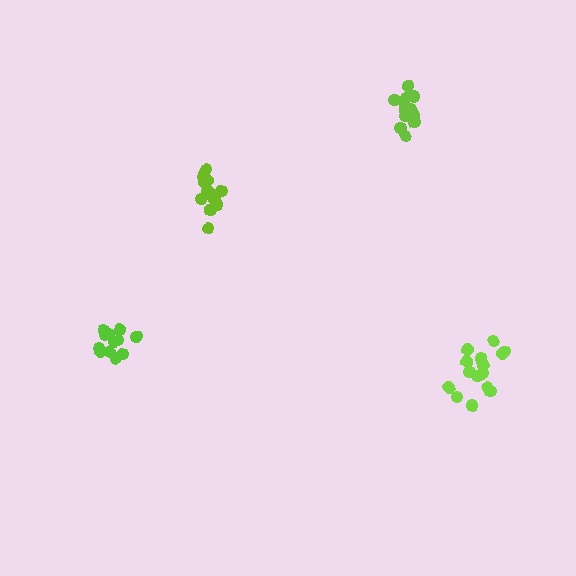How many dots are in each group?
Group 1: 13 dots, Group 2: 13 dots, Group 3: 16 dots, Group 4: 12 dots (54 total).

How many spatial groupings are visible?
There are 4 spatial groupings.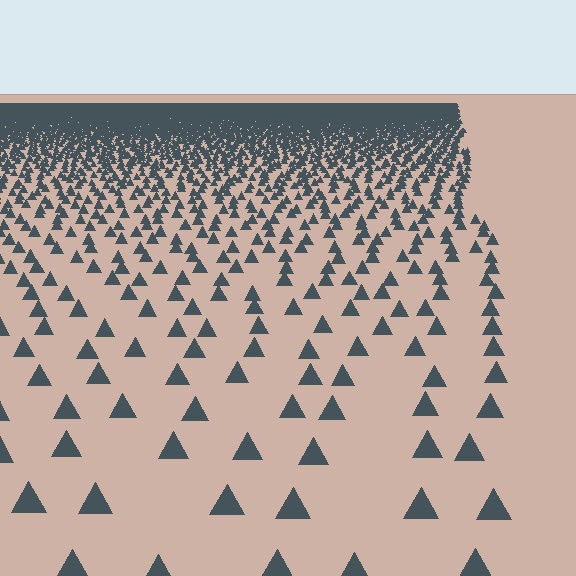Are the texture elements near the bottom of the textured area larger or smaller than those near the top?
Larger. Near the bottom, elements are closer to the viewer and appear at a bigger on-screen size.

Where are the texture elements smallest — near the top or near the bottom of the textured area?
Near the top.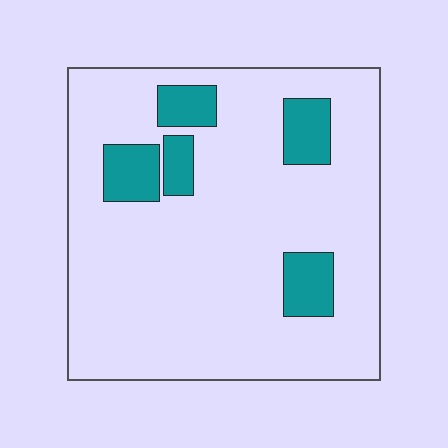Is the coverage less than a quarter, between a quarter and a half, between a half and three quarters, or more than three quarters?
Less than a quarter.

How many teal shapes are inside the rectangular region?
5.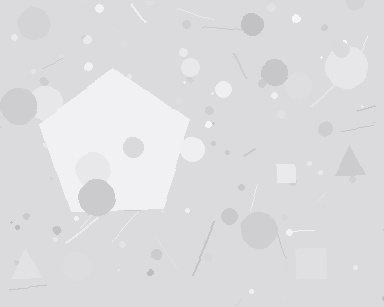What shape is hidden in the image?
A pentagon is hidden in the image.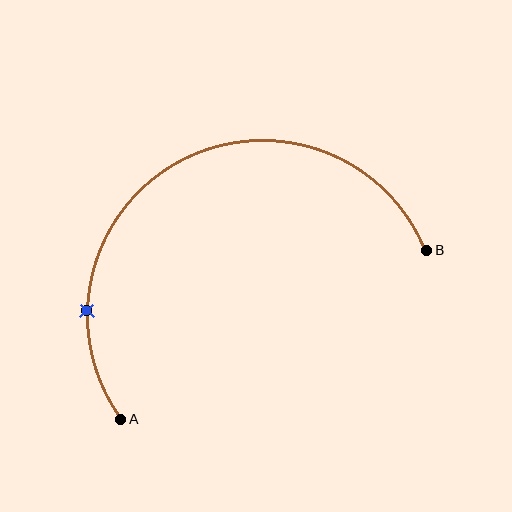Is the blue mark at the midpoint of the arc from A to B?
No. The blue mark lies on the arc but is closer to endpoint A. The arc midpoint would be at the point on the curve equidistant along the arc from both A and B.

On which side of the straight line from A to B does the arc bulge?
The arc bulges above the straight line connecting A and B.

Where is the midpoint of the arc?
The arc midpoint is the point on the curve farthest from the straight line joining A and B. It sits above that line.